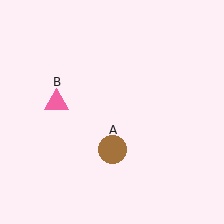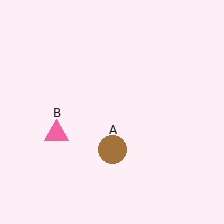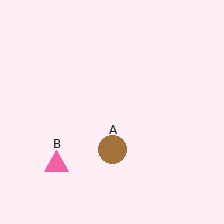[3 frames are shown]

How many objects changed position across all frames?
1 object changed position: pink triangle (object B).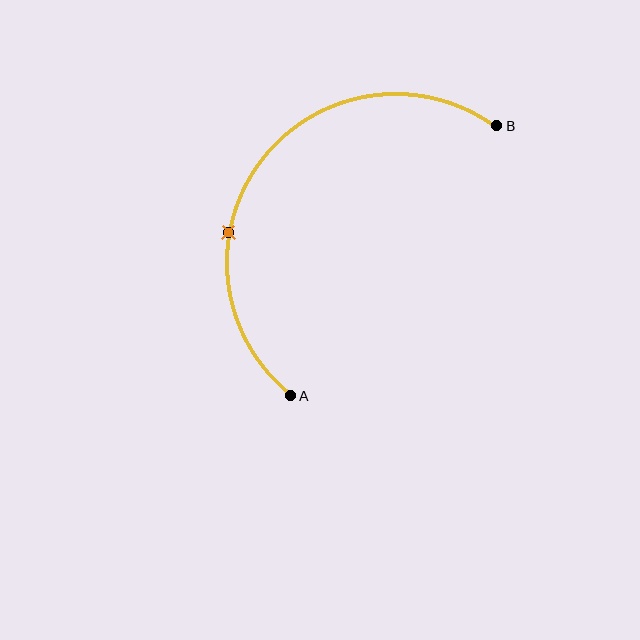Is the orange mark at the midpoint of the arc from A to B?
No. The orange mark lies on the arc but is closer to endpoint A. The arc midpoint would be at the point on the curve equidistant along the arc from both A and B.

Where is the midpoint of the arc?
The arc midpoint is the point on the curve farthest from the straight line joining A and B. It sits above and to the left of that line.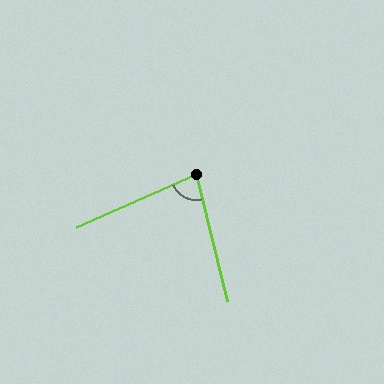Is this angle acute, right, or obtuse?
It is acute.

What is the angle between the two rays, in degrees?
Approximately 80 degrees.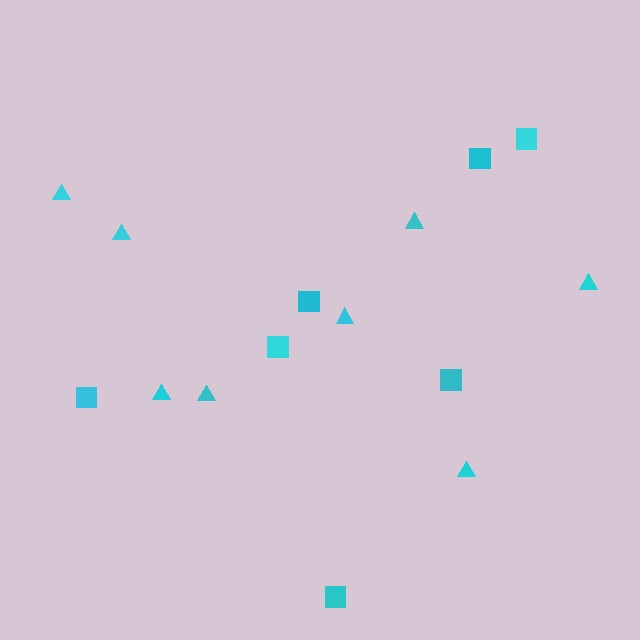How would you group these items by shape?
There are 2 groups: one group of squares (7) and one group of triangles (8).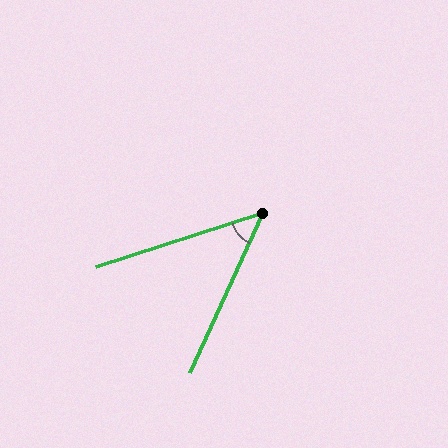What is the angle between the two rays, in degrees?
Approximately 48 degrees.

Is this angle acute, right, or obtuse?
It is acute.